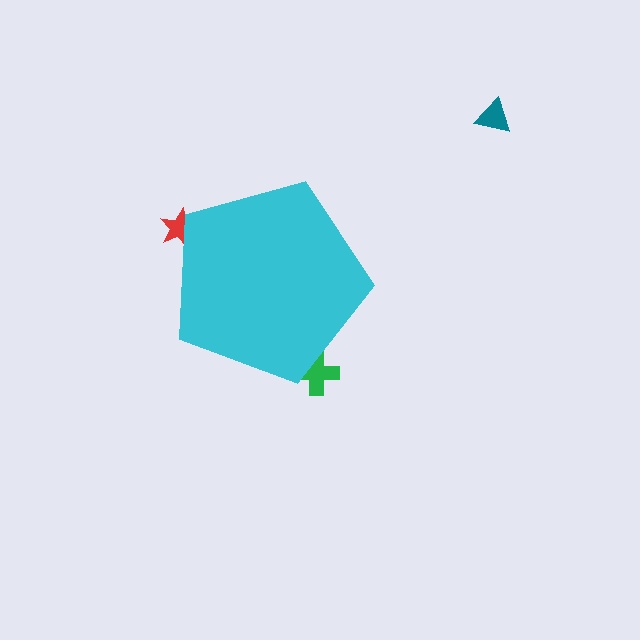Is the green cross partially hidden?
Yes, the green cross is partially hidden behind the cyan pentagon.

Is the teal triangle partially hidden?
No, the teal triangle is fully visible.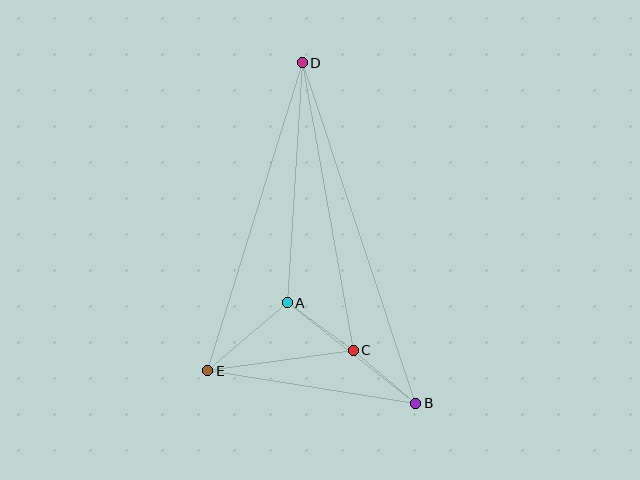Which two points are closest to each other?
Points A and C are closest to each other.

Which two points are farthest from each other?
Points B and D are farthest from each other.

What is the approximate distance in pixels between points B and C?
The distance between B and C is approximately 82 pixels.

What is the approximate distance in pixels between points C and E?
The distance between C and E is approximately 147 pixels.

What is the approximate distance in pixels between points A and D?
The distance between A and D is approximately 241 pixels.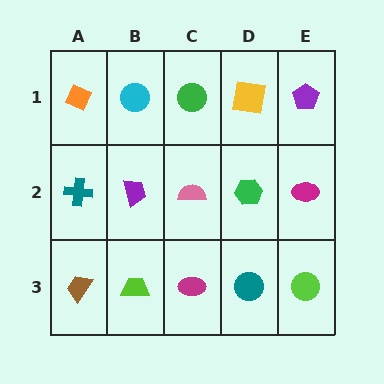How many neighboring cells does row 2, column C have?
4.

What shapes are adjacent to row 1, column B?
A purple trapezoid (row 2, column B), an orange diamond (row 1, column A), a green circle (row 1, column C).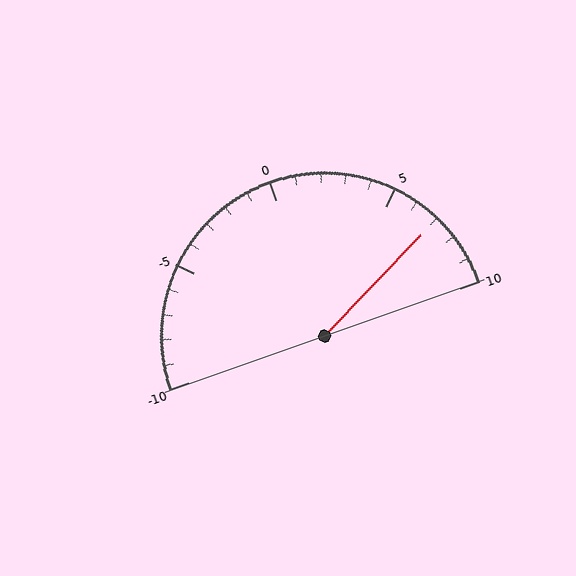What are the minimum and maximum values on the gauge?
The gauge ranges from -10 to 10.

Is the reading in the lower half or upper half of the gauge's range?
The reading is in the upper half of the range (-10 to 10).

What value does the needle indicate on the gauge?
The needle indicates approximately 7.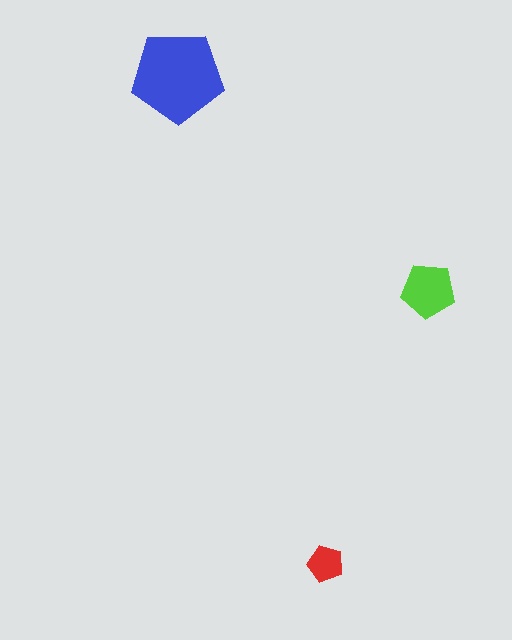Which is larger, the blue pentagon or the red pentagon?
The blue one.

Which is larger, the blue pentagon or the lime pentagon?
The blue one.